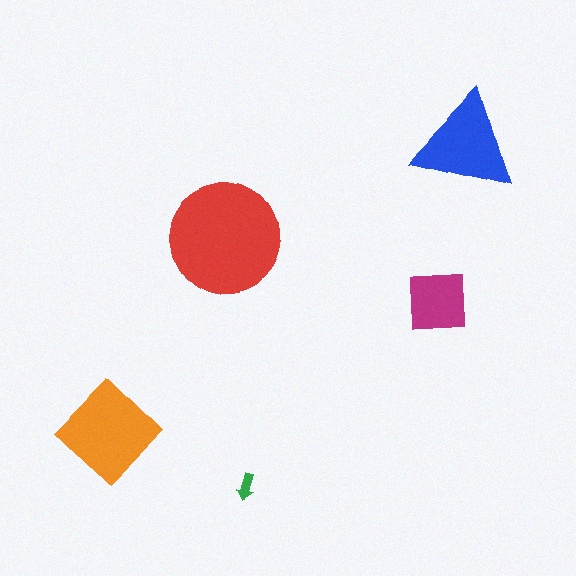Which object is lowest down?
The green arrow is bottommost.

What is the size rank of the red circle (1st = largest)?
1st.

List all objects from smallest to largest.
The green arrow, the magenta square, the blue triangle, the orange diamond, the red circle.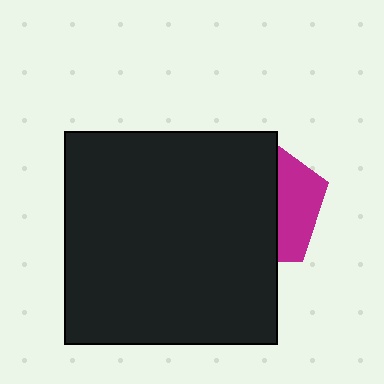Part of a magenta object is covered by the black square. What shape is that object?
It is a pentagon.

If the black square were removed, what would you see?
You would see the complete magenta pentagon.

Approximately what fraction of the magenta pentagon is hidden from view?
Roughly 67% of the magenta pentagon is hidden behind the black square.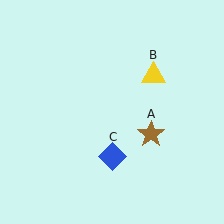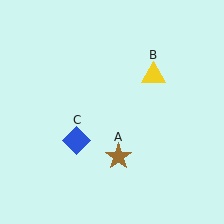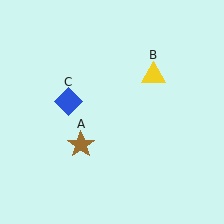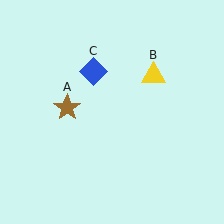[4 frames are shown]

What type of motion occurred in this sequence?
The brown star (object A), blue diamond (object C) rotated clockwise around the center of the scene.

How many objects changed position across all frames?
2 objects changed position: brown star (object A), blue diamond (object C).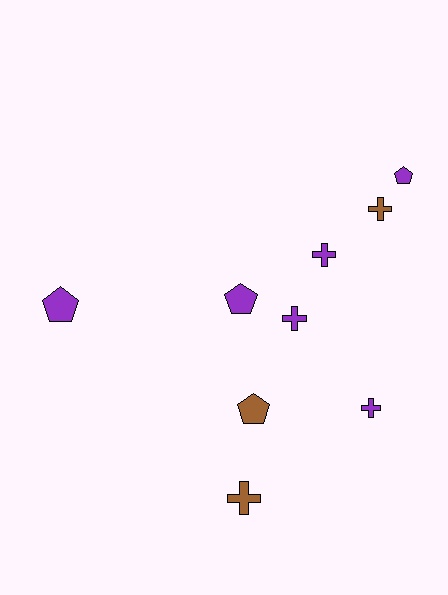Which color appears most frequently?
Purple, with 6 objects.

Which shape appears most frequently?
Cross, with 5 objects.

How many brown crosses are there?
There are 2 brown crosses.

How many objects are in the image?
There are 9 objects.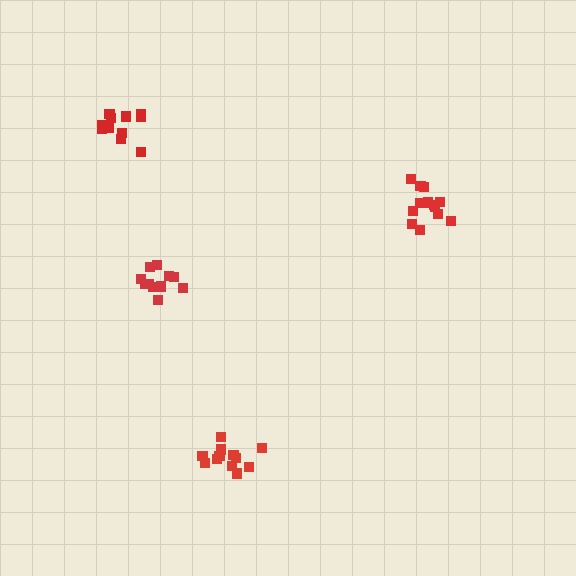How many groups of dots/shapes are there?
There are 4 groups.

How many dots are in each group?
Group 1: 14 dots, Group 2: 11 dots, Group 3: 13 dots, Group 4: 14 dots (52 total).